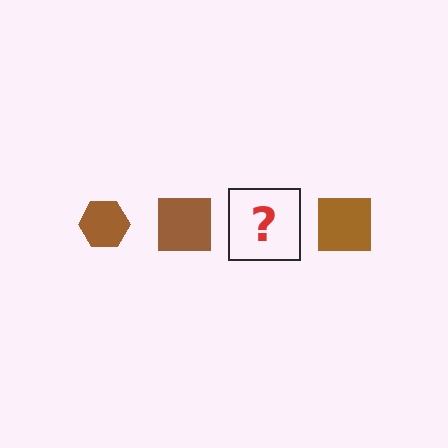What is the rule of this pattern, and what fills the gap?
The rule is that the pattern cycles through hexagon, square shapes in brown. The gap should be filled with a brown hexagon.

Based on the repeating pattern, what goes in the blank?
The blank should be a brown hexagon.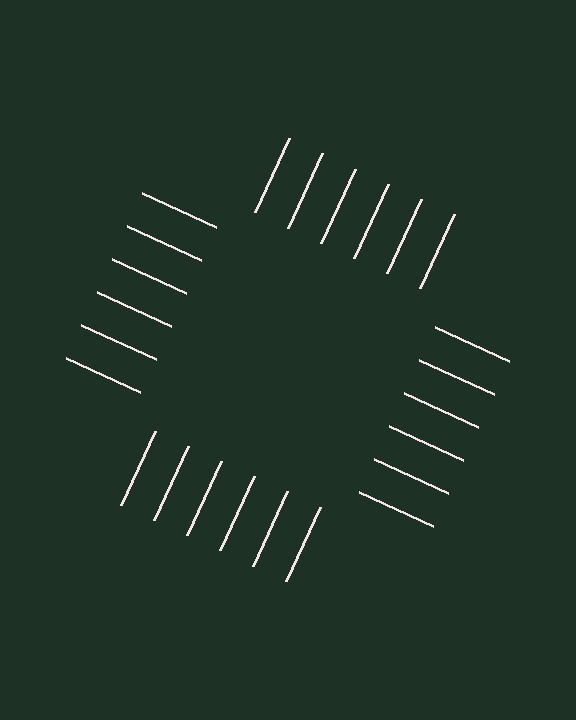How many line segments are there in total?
24 — 6 along each of the 4 edges.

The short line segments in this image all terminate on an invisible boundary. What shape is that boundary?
An illusory square — the line segments terminate on its edges but no continuous stroke is drawn.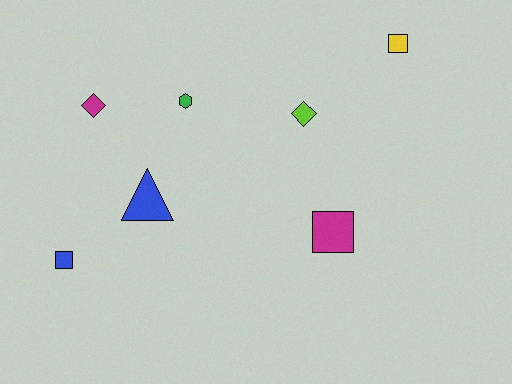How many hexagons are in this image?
There is 1 hexagon.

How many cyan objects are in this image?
There are no cyan objects.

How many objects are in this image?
There are 7 objects.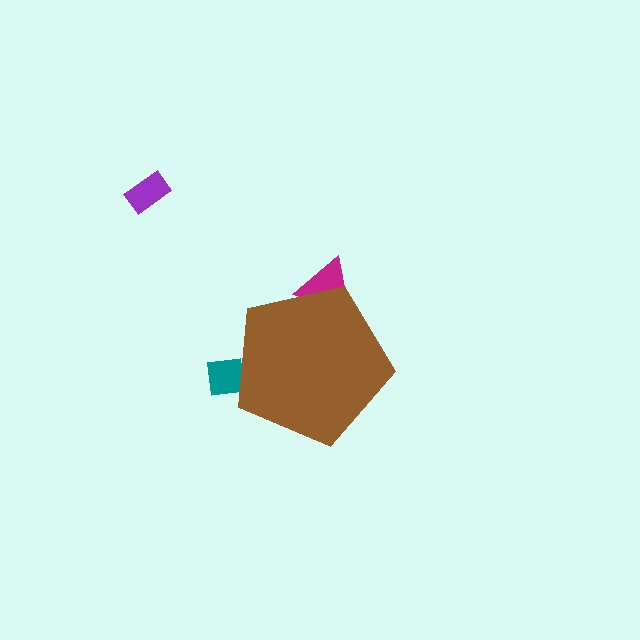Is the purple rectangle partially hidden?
No, the purple rectangle is fully visible.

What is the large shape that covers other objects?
A brown pentagon.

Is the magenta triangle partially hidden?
Yes, the magenta triangle is partially hidden behind the brown pentagon.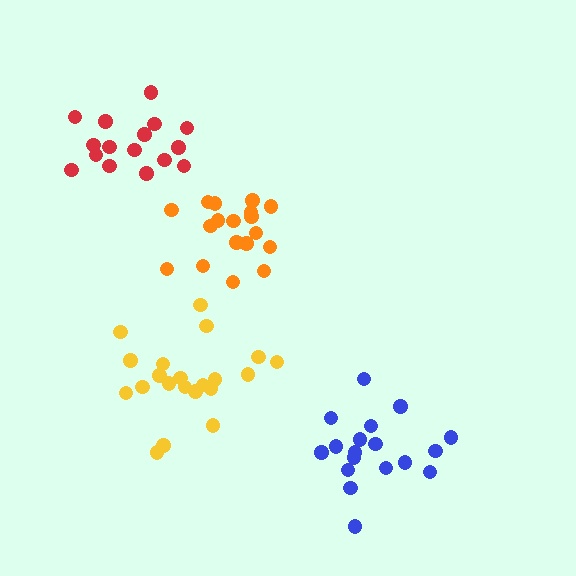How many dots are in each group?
Group 1: 21 dots, Group 2: 18 dots, Group 3: 16 dots, Group 4: 18 dots (73 total).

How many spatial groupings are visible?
There are 4 spatial groupings.